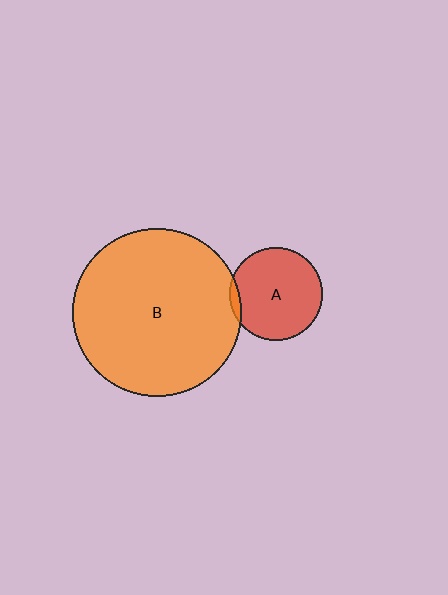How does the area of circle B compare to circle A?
Approximately 3.3 times.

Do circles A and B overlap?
Yes.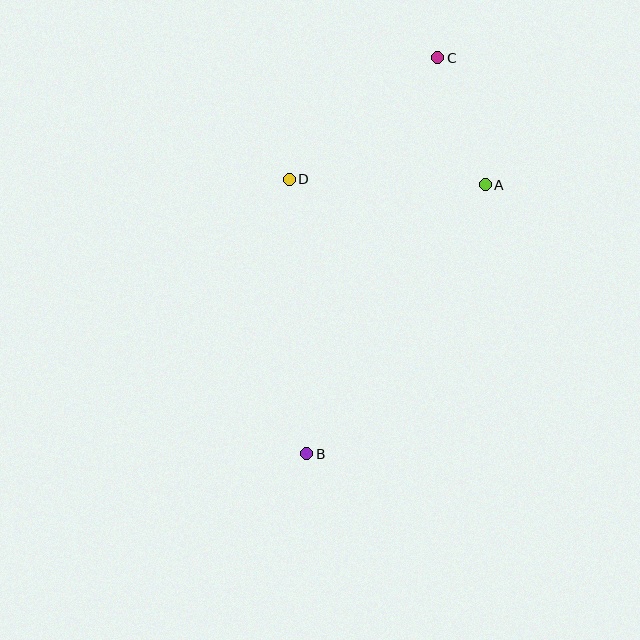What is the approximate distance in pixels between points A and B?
The distance between A and B is approximately 323 pixels.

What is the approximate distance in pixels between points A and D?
The distance between A and D is approximately 196 pixels.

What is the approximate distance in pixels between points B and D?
The distance between B and D is approximately 275 pixels.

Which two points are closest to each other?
Points A and C are closest to each other.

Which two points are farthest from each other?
Points B and C are farthest from each other.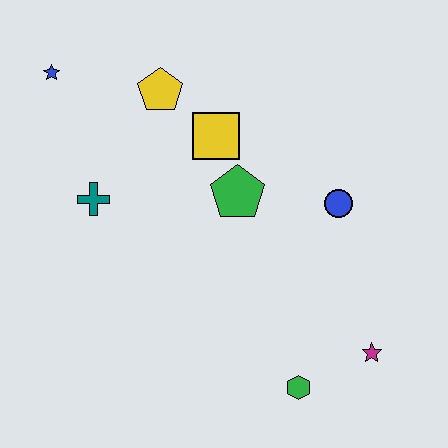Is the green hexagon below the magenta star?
Yes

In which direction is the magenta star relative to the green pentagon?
The magenta star is below the green pentagon.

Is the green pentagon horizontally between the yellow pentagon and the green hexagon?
Yes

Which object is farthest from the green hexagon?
The blue star is farthest from the green hexagon.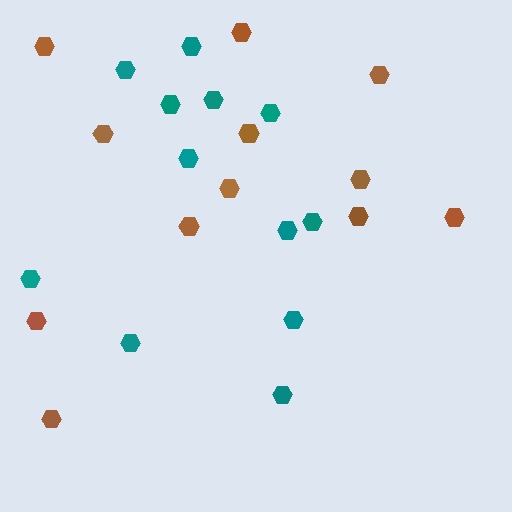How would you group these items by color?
There are 2 groups: one group of brown hexagons (12) and one group of teal hexagons (12).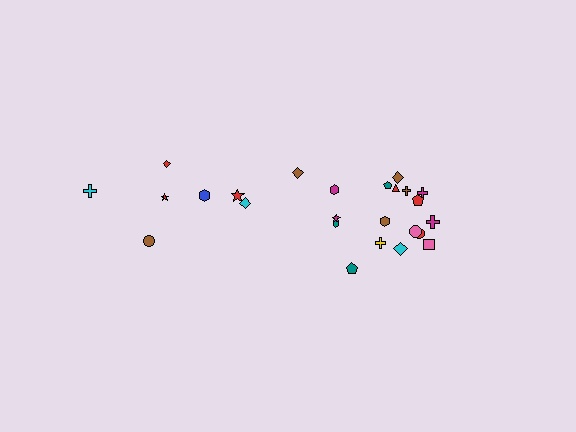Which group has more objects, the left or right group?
The right group.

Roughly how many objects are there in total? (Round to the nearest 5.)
Roughly 25 objects in total.